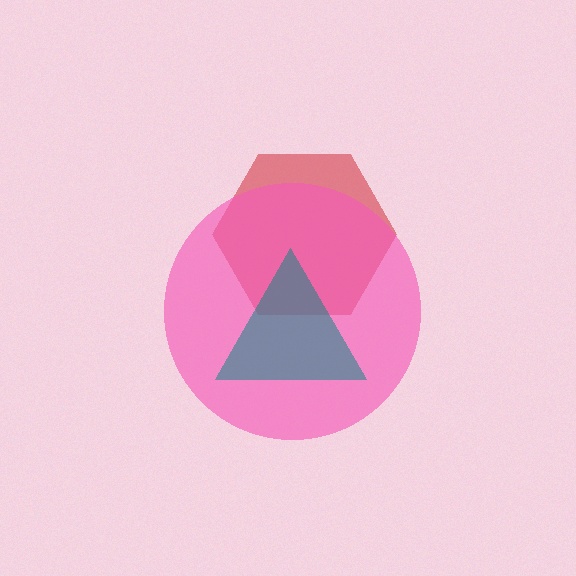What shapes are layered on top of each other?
The layered shapes are: a red hexagon, a pink circle, a teal triangle.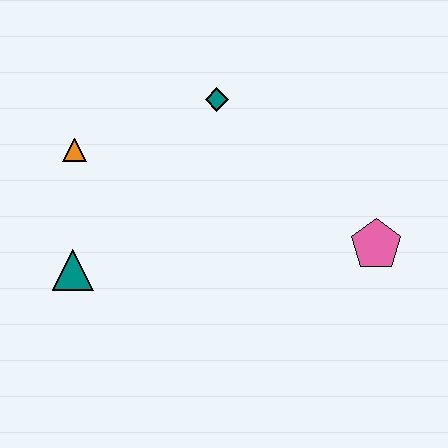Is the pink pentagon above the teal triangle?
Yes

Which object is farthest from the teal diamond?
The teal triangle is farthest from the teal diamond.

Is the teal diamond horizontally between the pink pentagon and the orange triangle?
Yes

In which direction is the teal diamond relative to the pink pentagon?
The teal diamond is to the left of the pink pentagon.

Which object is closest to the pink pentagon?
The teal diamond is closest to the pink pentagon.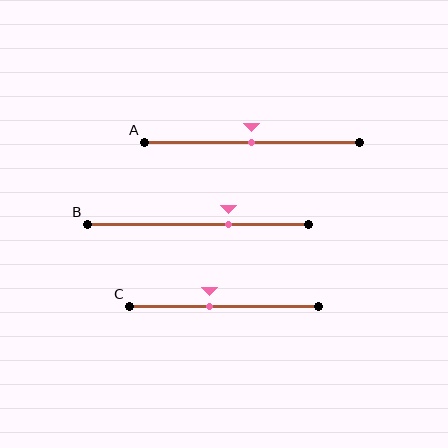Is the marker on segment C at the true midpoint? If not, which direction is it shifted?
No, the marker on segment C is shifted to the left by about 8% of the segment length.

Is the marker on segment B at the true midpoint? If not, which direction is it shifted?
No, the marker on segment B is shifted to the right by about 14% of the segment length.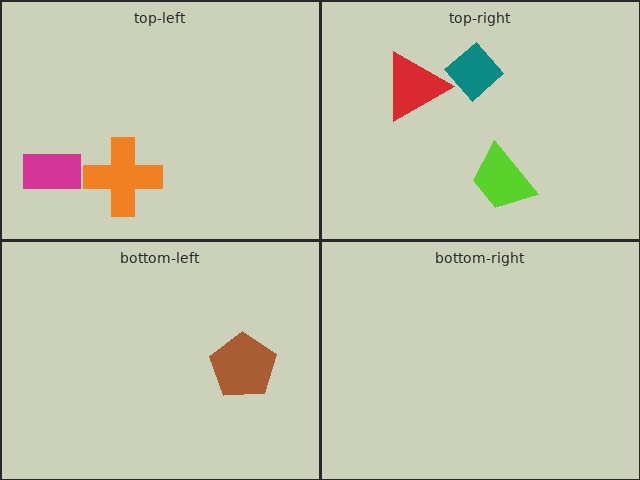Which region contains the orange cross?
The top-left region.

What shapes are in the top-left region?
The magenta rectangle, the orange cross.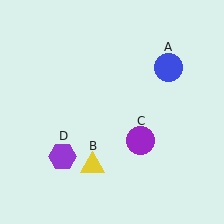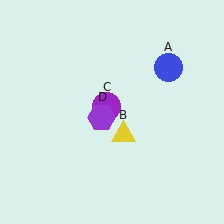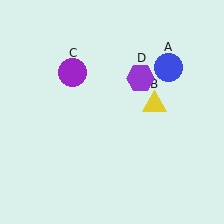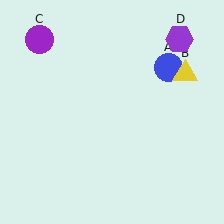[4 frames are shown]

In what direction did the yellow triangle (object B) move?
The yellow triangle (object B) moved up and to the right.